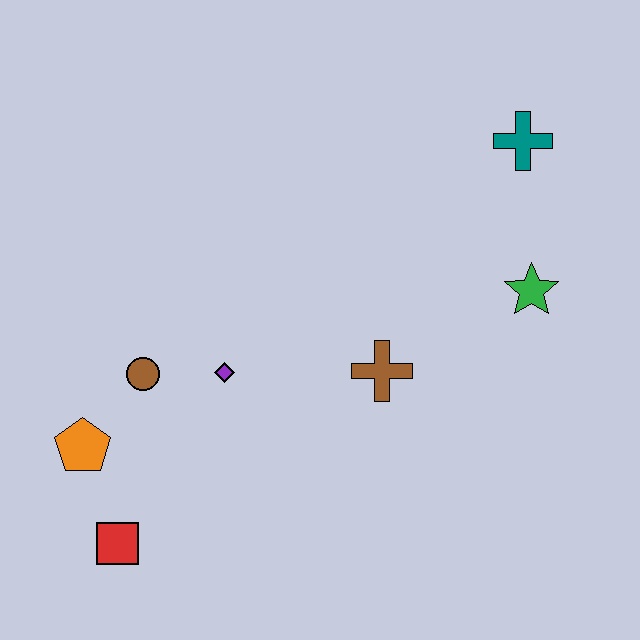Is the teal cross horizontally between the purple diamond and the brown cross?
No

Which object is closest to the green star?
The teal cross is closest to the green star.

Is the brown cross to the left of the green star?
Yes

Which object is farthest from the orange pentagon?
The teal cross is farthest from the orange pentagon.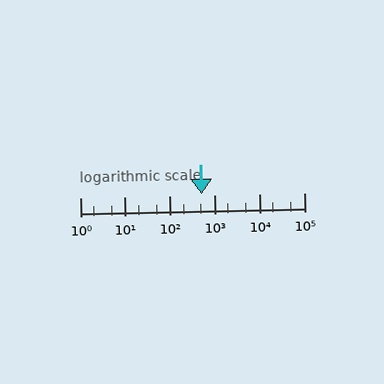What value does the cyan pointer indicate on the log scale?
The pointer indicates approximately 520.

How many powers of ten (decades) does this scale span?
The scale spans 5 decades, from 1 to 100000.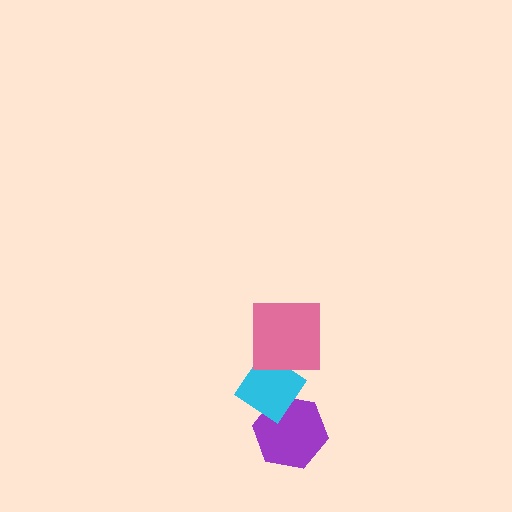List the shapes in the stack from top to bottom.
From top to bottom: the pink square, the cyan diamond, the purple hexagon.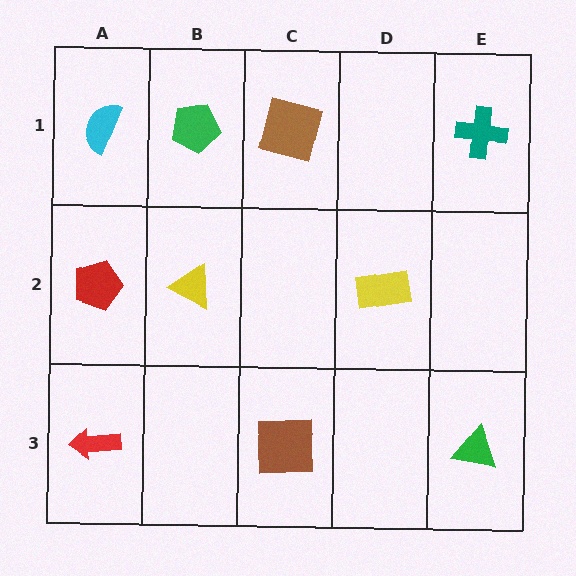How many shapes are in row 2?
3 shapes.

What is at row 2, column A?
A red pentagon.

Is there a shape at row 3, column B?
No, that cell is empty.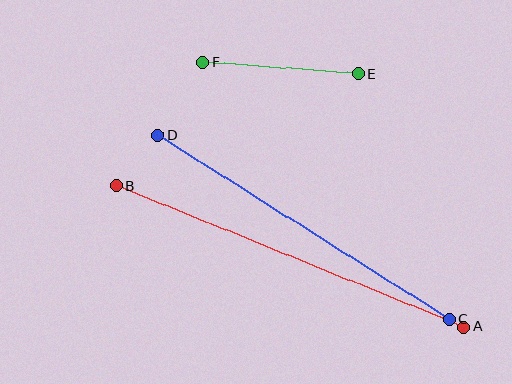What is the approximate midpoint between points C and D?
The midpoint is at approximately (304, 227) pixels.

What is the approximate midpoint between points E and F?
The midpoint is at approximately (281, 68) pixels.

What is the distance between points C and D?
The distance is approximately 345 pixels.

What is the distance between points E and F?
The distance is approximately 156 pixels.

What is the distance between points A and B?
The distance is approximately 375 pixels.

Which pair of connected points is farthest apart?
Points A and B are farthest apart.